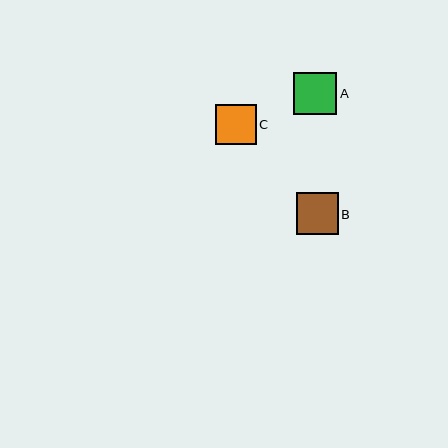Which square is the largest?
Square A is the largest with a size of approximately 43 pixels.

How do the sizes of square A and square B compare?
Square A and square B are approximately the same size.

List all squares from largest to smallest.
From largest to smallest: A, B, C.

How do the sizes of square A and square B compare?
Square A and square B are approximately the same size.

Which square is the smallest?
Square C is the smallest with a size of approximately 40 pixels.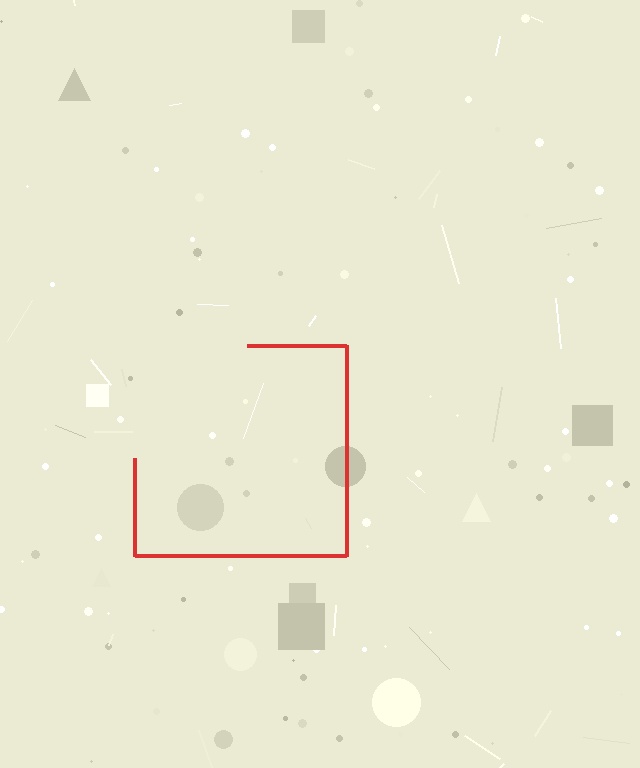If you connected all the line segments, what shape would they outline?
They would outline a square.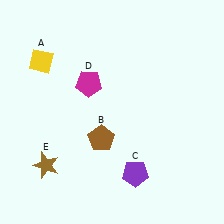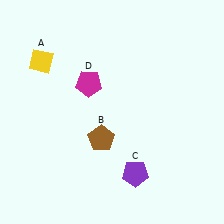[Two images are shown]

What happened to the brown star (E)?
The brown star (E) was removed in Image 2. It was in the bottom-left area of Image 1.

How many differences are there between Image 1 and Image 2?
There is 1 difference between the two images.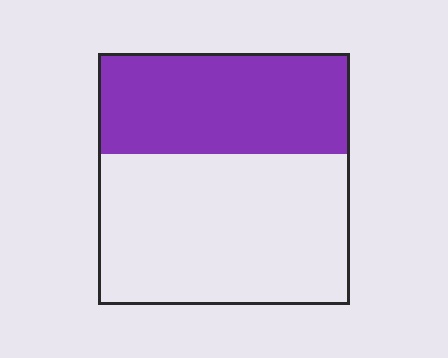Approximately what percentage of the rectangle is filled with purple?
Approximately 40%.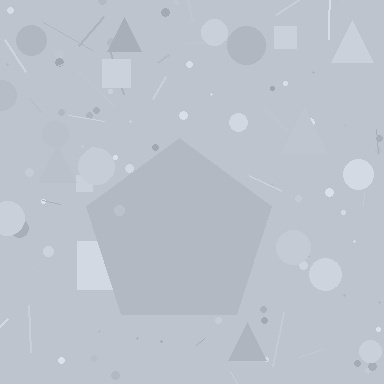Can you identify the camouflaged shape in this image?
The camouflaged shape is a pentagon.